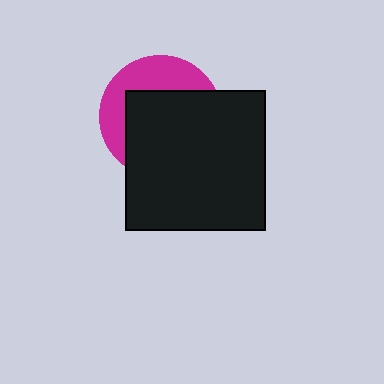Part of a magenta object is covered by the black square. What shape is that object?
It is a circle.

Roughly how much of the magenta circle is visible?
A small part of it is visible (roughly 36%).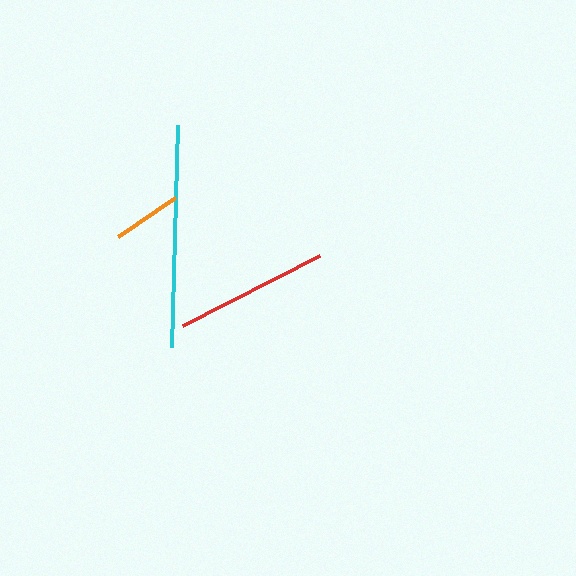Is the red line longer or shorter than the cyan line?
The cyan line is longer than the red line.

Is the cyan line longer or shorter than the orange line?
The cyan line is longer than the orange line.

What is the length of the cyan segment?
The cyan segment is approximately 223 pixels long.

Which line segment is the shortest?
The orange line is the shortest at approximately 70 pixels.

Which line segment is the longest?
The cyan line is the longest at approximately 223 pixels.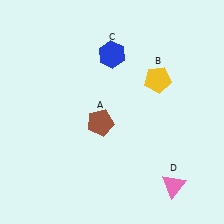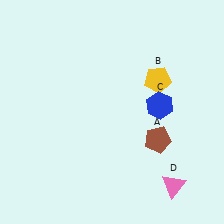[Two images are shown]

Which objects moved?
The objects that moved are: the brown pentagon (A), the blue hexagon (C).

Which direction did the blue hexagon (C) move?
The blue hexagon (C) moved down.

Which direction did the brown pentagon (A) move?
The brown pentagon (A) moved right.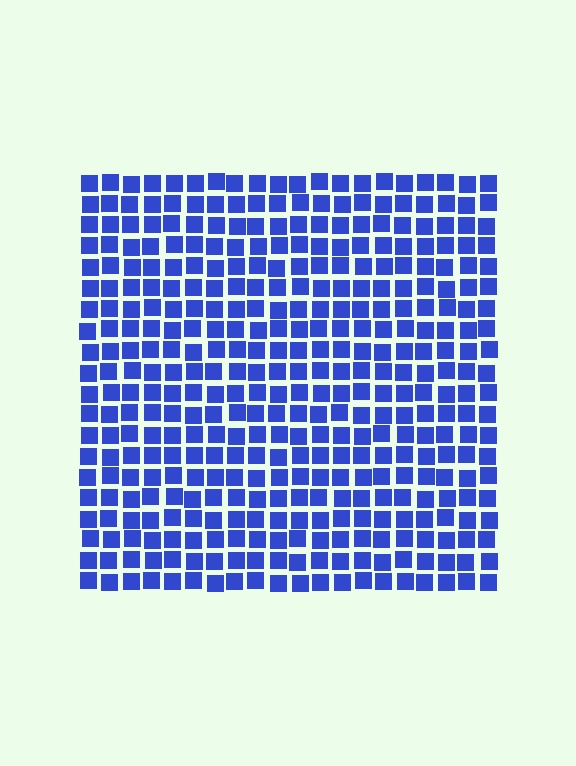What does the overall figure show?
The overall figure shows a square.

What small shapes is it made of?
It is made of small squares.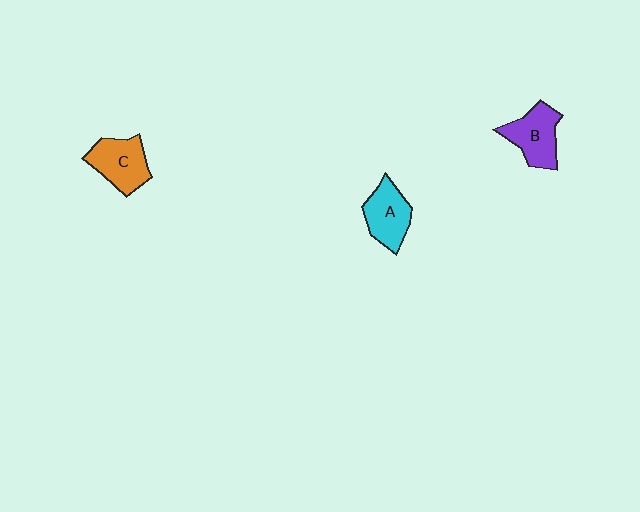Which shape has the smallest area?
Shape A (cyan).